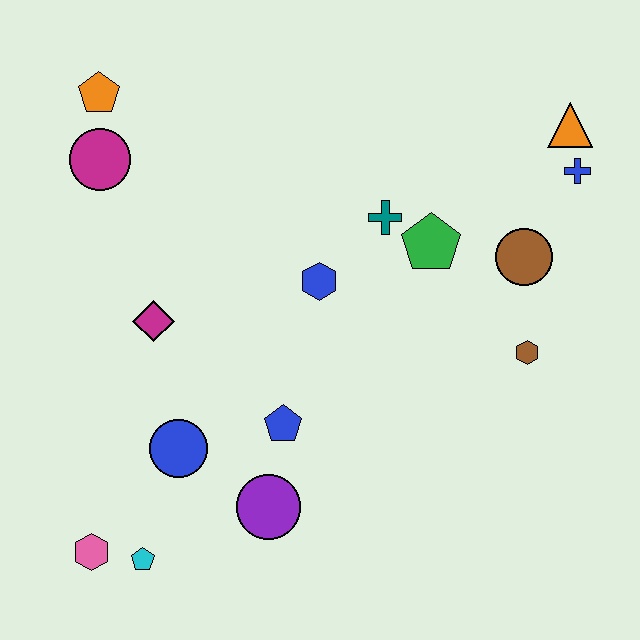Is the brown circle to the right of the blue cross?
No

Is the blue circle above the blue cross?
No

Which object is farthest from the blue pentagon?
The orange triangle is farthest from the blue pentagon.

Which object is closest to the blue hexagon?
The teal cross is closest to the blue hexagon.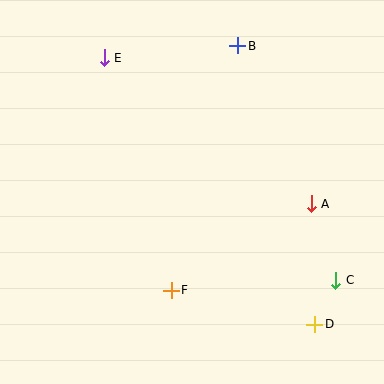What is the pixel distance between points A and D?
The distance between A and D is 120 pixels.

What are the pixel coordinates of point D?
Point D is at (315, 324).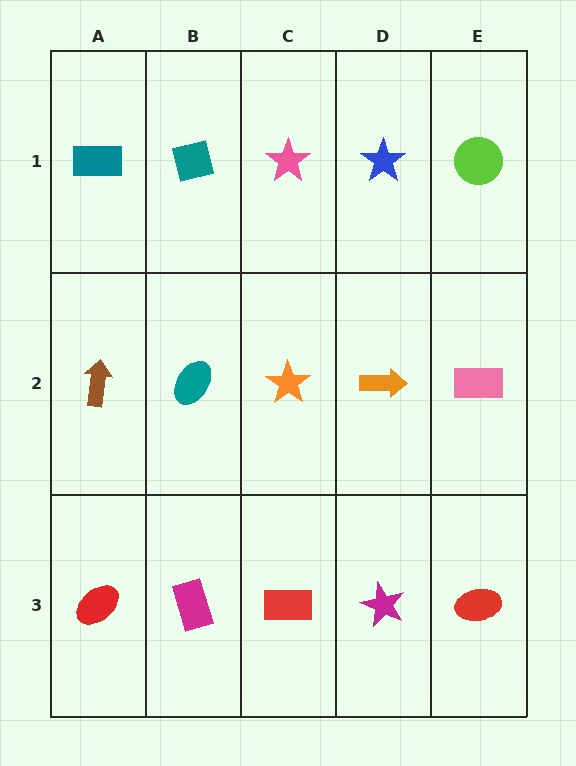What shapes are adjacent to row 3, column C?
An orange star (row 2, column C), a magenta rectangle (row 3, column B), a magenta star (row 3, column D).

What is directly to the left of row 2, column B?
A brown arrow.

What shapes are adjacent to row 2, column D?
A blue star (row 1, column D), a magenta star (row 3, column D), an orange star (row 2, column C), a pink rectangle (row 2, column E).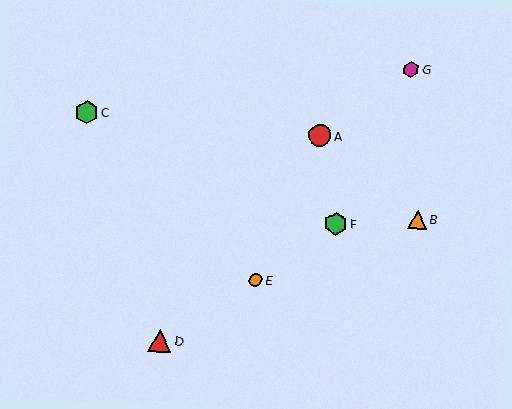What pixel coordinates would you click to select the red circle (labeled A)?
Click at (320, 136) to select the red circle A.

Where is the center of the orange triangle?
The center of the orange triangle is at (418, 219).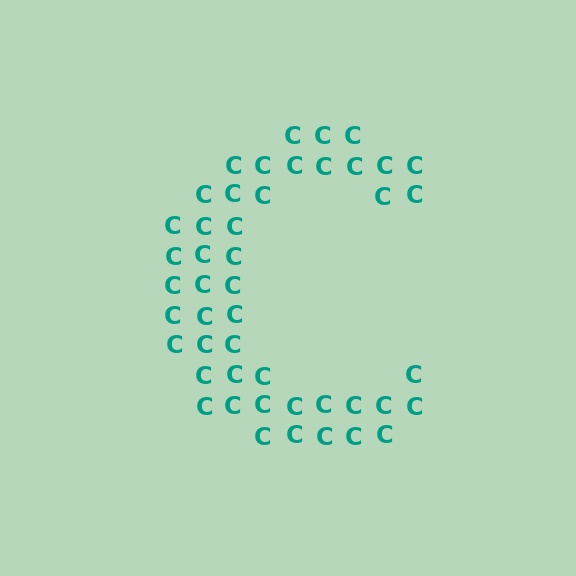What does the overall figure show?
The overall figure shows the letter C.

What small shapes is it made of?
It is made of small letter C's.